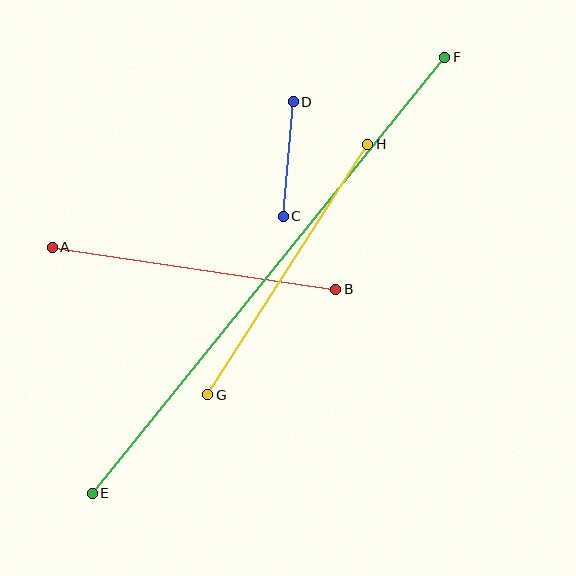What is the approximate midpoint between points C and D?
The midpoint is at approximately (288, 159) pixels.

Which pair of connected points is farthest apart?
Points E and F are farthest apart.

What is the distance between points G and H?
The distance is approximately 297 pixels.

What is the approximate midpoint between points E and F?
The midpoint is at approximately (268, 275) pixels.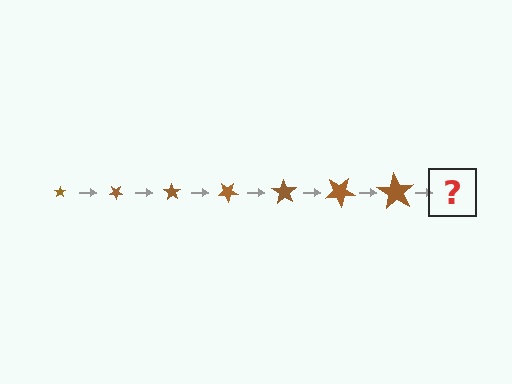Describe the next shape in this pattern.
It should be a star, larger than the previous one and rotated 245 degrees from the start.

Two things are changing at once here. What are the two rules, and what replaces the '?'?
The two rules are that the star grows larger each step and it rotates 35 degrees each step. The '?' should be a star, larger than the previous one and rotated 245 degrees from the start.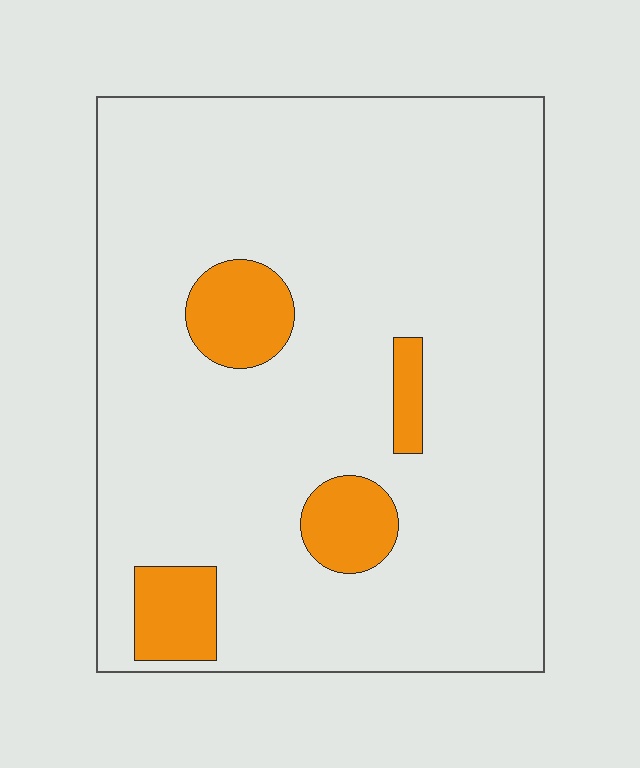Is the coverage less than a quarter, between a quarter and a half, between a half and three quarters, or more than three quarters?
Less than a quarter.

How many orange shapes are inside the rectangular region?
4.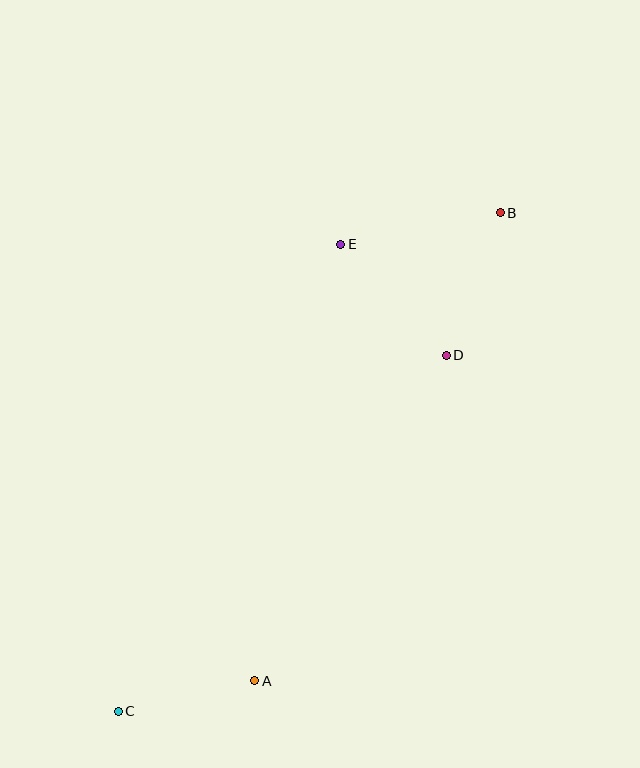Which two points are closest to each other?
Points A and C are closest to each other.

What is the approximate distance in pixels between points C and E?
The distance between C and E is approximately 518 pixels.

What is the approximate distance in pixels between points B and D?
The distance between B and D is approximately 152 pixels.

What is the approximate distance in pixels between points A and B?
The distance between A and B is approximately 528 pixels.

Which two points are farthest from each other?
Points B and C are farthest from each other.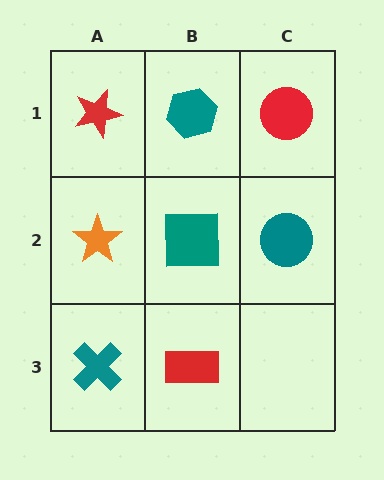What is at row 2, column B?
A teal square.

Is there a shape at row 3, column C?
No, that cell is empty.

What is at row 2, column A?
An orange star.